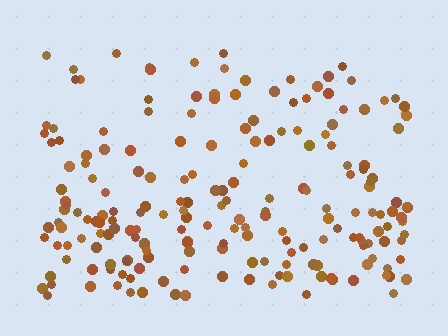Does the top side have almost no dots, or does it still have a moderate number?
Still a moderate number, just noticeably fewer than the bottom.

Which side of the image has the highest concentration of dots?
The bottom.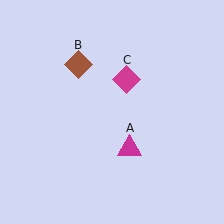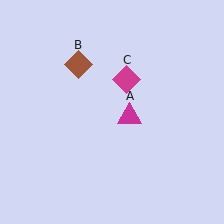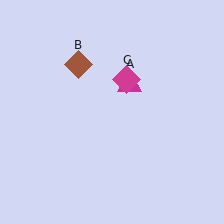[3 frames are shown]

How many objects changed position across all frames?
1 object changed position: magenta triangle (object A).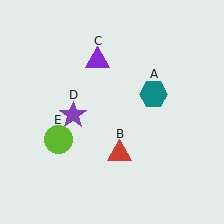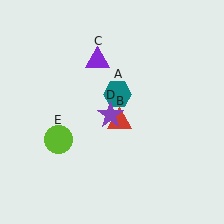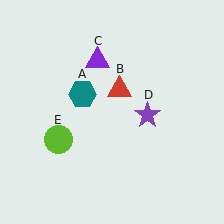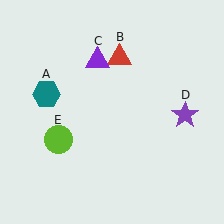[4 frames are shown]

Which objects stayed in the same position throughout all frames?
Purple triangle (object C) and lime circle (object E) remained stationary.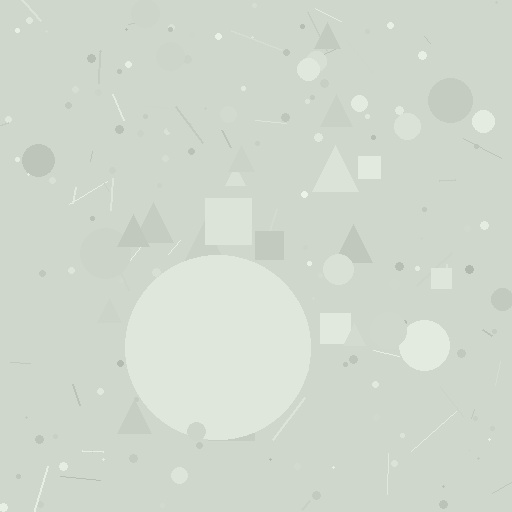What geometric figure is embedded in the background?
A circle is embedded in the background.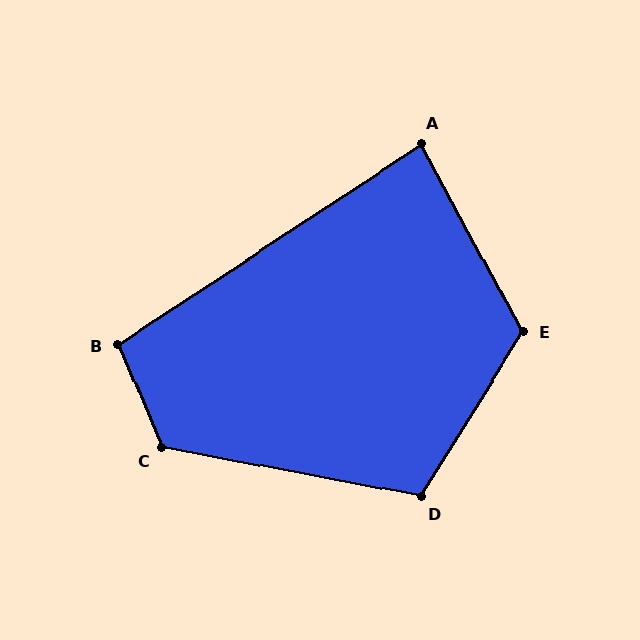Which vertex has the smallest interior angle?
A, at approximately 85 degrees.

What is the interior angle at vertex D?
Approximately 111 degrees (obtuse).